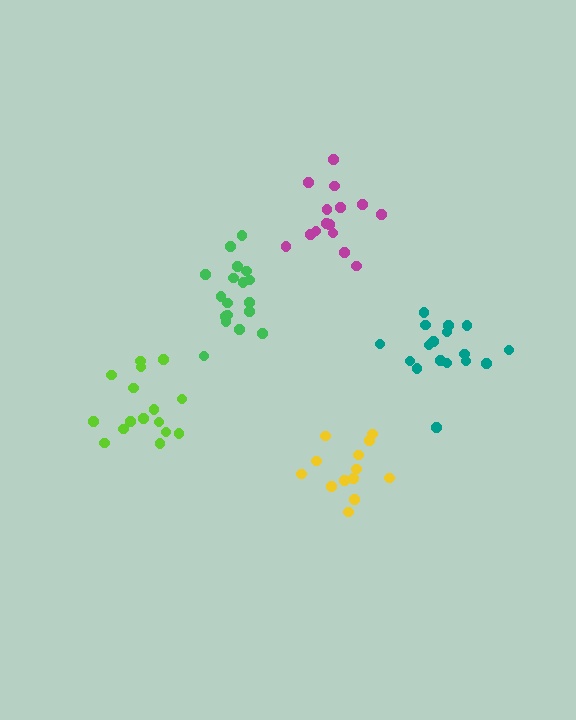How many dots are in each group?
Group 1: 18 dots, Group 2: 17 dots, Group 3: 15 dots, Group 4: 13 dots, Group 5: 16 dots (79 total).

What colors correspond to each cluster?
The clusters are colored: green, teal, magenta, yellow, lime.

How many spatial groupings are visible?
There are 5 spatial groupings.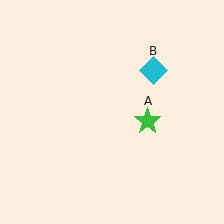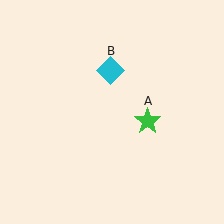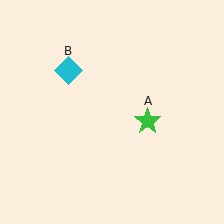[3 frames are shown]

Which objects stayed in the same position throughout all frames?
Green star (object A) remained stationary.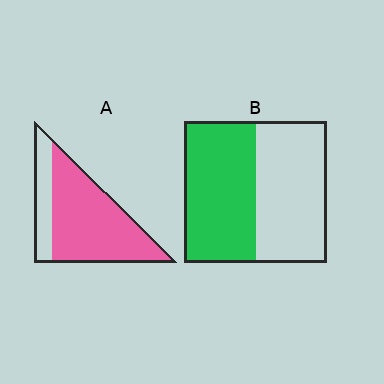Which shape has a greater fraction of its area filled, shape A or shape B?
Shape A.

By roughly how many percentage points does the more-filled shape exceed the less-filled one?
By roughly 25 percentage points (A over B).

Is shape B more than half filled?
Roughly half.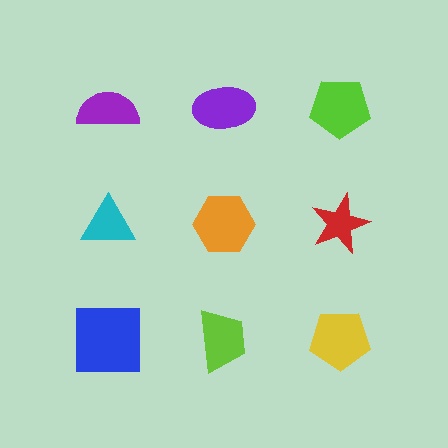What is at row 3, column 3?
A yellow pentagon.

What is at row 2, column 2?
An orange hexagon.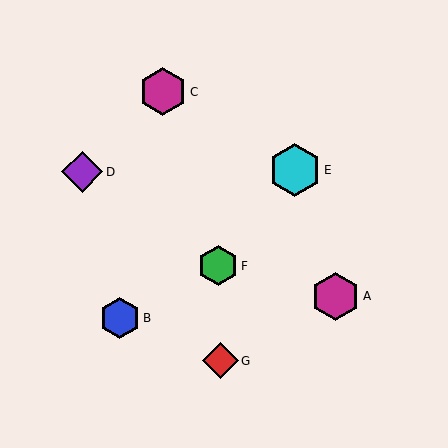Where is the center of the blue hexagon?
The center of the blue hexagon is at (120, 318).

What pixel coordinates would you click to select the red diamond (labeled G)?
Click at (221, 361) to select the red diamond G.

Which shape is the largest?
The cyan hexagon (labeled E) is the largest.